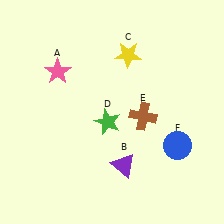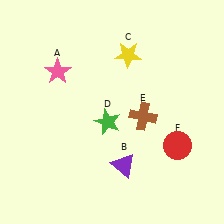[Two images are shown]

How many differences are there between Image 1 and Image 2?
There is 1 difference between the two images.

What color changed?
The circle (F) changed from blue in Image 1 to red in Image 2.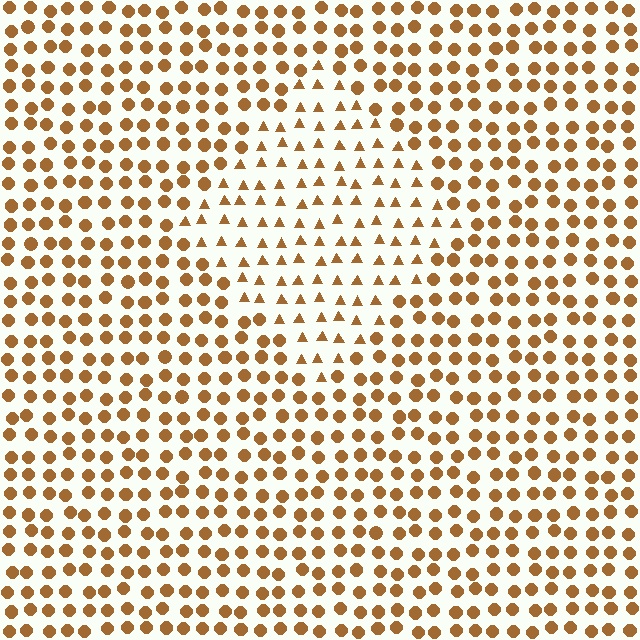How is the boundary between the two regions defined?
The boundary is defined by a change in element shape: triangles inside vs. circles outside. All elements share the same color and spacing.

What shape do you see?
I see a diamond.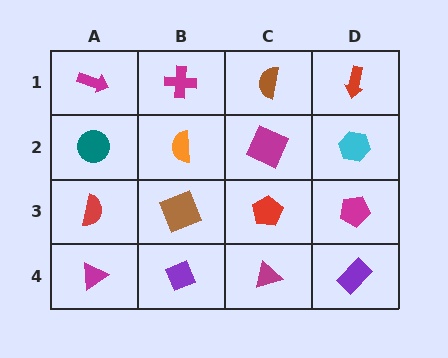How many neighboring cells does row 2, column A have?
3.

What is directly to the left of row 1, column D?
A brown semicircle.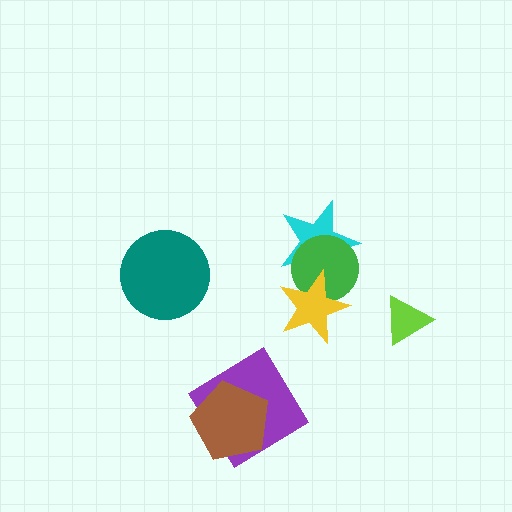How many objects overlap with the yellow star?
2 objects overlap with the yellow star.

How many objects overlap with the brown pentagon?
1 object overlaps with the brown pentagon.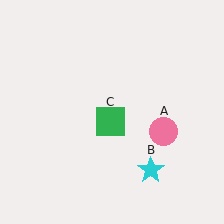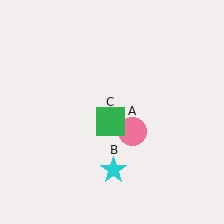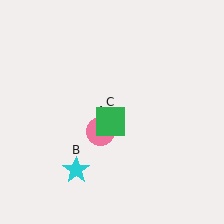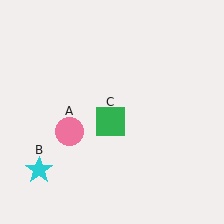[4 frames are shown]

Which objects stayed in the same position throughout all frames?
Green square (object C) remained stationary.